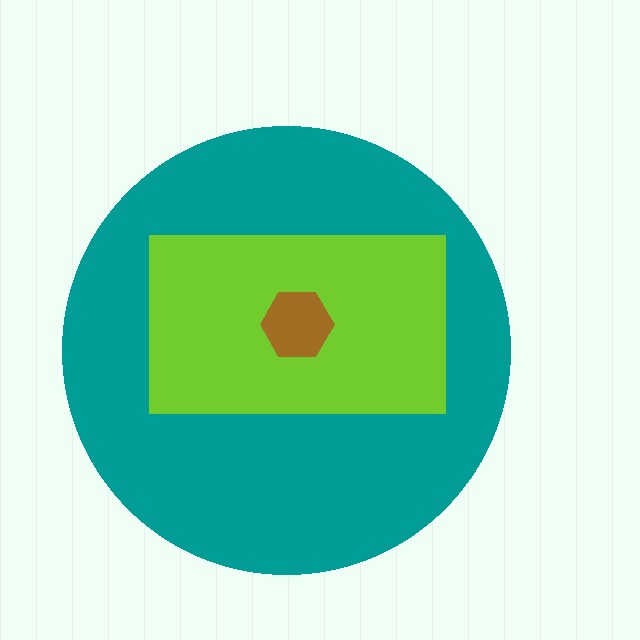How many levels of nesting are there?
3.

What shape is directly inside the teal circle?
The lime rectangle.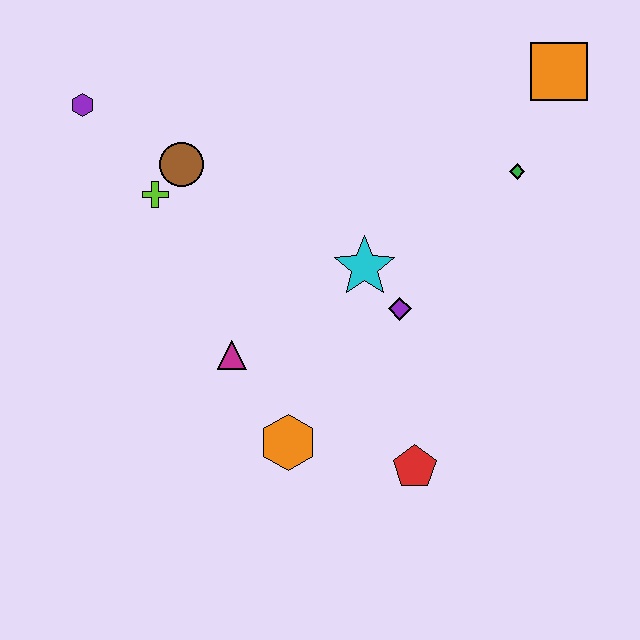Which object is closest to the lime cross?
The brown circle is closest to the lime cross.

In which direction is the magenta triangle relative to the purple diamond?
The magenta triangle is to the left of the purple diamond.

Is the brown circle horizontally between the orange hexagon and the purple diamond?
No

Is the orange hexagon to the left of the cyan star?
Yes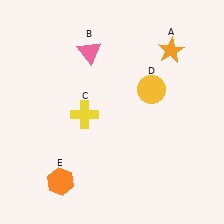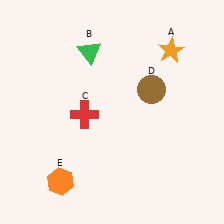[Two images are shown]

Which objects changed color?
B changed from pink to green. C changed from yellow to red. D changed from yellow to brown.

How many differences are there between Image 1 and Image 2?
There are 3 differences between the two images.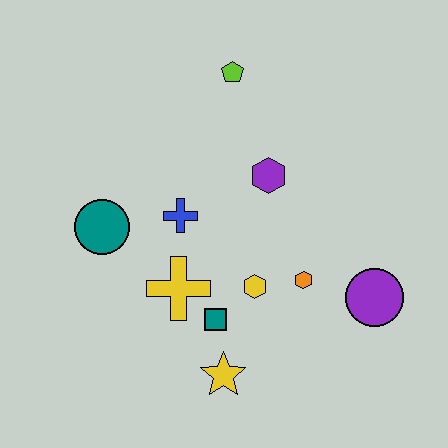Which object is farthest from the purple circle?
The teal circle is farthest from the purple circle.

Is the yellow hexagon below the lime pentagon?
Yes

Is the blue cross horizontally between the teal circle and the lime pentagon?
Yes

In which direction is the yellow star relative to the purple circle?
The yellow star is to the left of the purple circle.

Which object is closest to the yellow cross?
The teal square is closest to the yellow cross.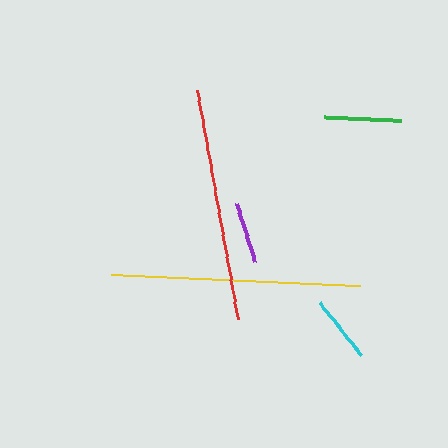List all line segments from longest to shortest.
From longest to shortest: yellow, red, green, cyan, purple.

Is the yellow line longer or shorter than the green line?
The yellow line is longer than the green line.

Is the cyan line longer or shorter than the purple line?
The cyan line is longer than the purple line.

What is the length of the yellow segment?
The yellow segment is approximately 250 pixels long.